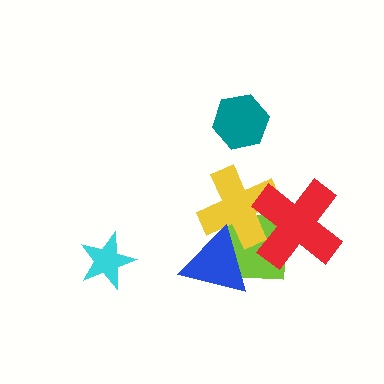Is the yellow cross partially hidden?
Yes, it is partially covered by another shape.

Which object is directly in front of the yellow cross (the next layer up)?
The blue triangle is directly in front of the yellow cross.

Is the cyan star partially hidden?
No, no other shape covers it.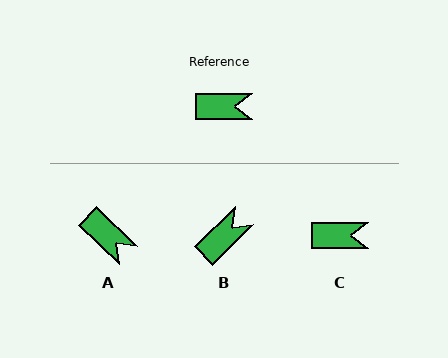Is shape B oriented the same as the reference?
No, it is off by about 45 degrees.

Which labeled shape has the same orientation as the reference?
C.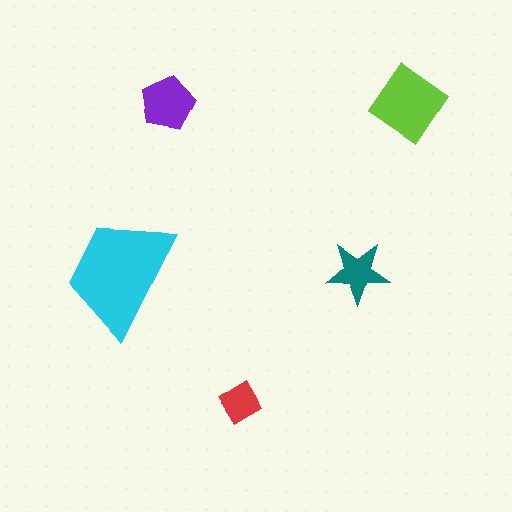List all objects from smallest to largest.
The red diamond, the teal star, the purple pentagon, the lime diamond, the cyan trapezoid.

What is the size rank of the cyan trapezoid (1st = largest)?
1st.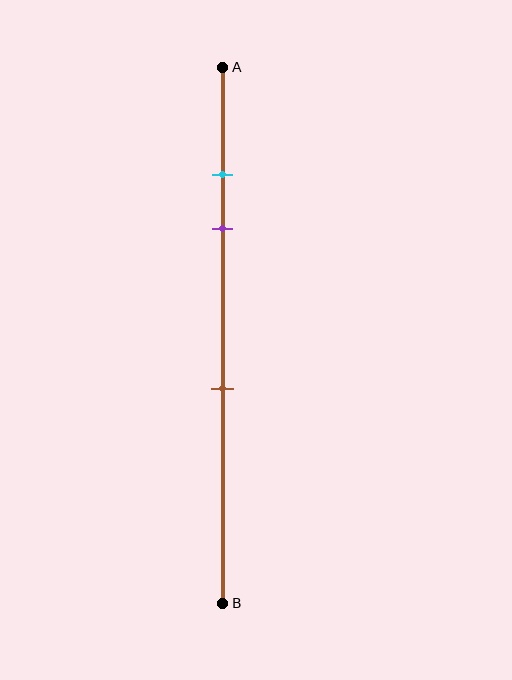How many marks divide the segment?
There are 3 marks dividing the segment.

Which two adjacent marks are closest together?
The cyan and purple marks are the closest adjacent pair.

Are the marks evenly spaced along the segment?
No, the marks are not evenly spaced.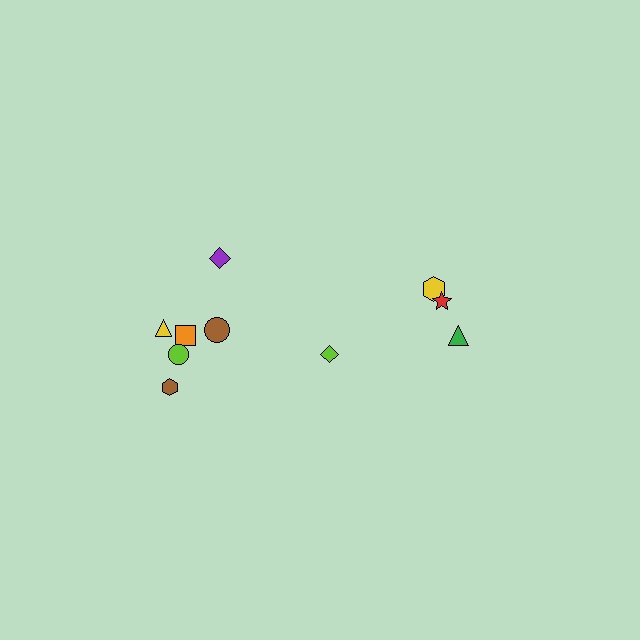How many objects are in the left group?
There are 6 objects.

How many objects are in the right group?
There are 4 objects.